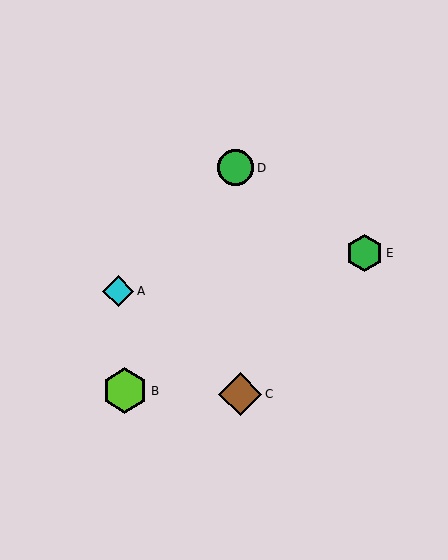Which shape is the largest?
The lime hexagon (labeled B) is the largest.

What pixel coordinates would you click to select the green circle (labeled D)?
Click at (236, 168) to select the green circle D.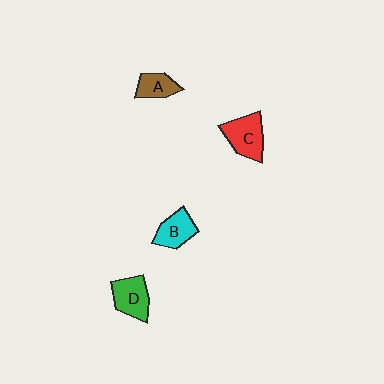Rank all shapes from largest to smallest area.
From largest to smallest: C (red), D (green), B (cyan), A (brown).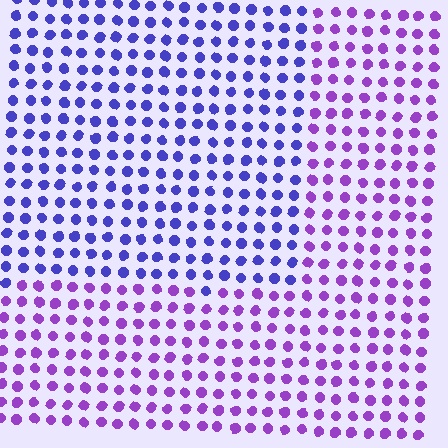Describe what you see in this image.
The image is filled with small purple elements in a uniform arrangement. A rectangle-shaped region is visible where the elements are tinted to a slightly different hue, forming a subtle color boundary.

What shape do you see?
I see a rectangle.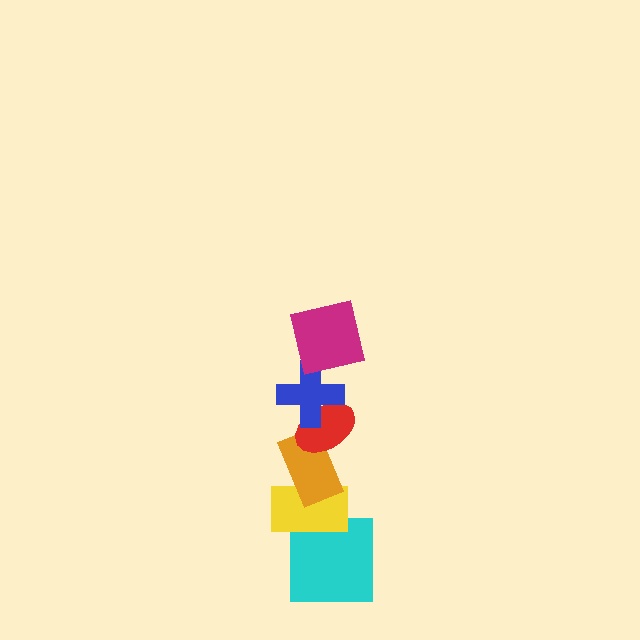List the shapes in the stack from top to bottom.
From top to bottom: the magenta square, the blue cross, the red ellipse, the orange rectangle, the yellow rectangle, the cyan square.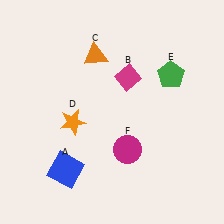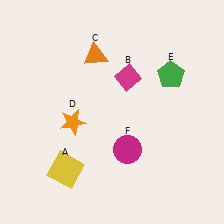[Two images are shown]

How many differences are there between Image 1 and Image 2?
There is 1 difference between the two images.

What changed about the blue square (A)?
In Image 1, A is blue. In Image 2, it changed to yellow.